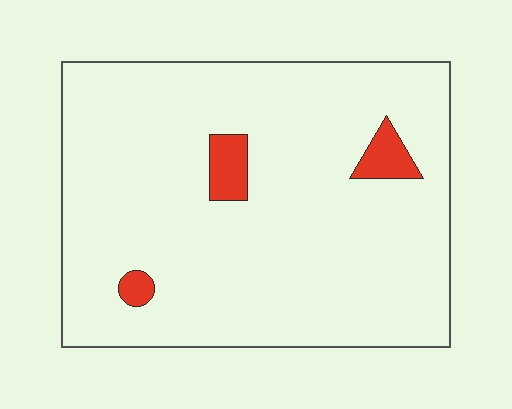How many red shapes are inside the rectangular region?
3.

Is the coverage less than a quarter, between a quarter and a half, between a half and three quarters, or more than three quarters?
Less than a quarter.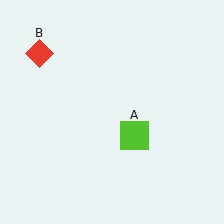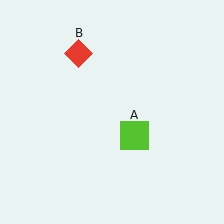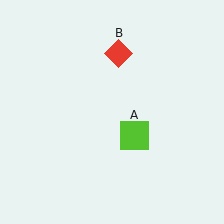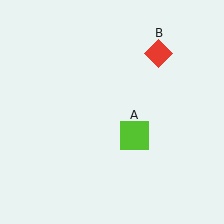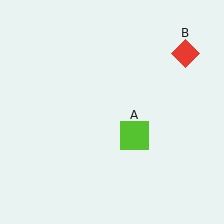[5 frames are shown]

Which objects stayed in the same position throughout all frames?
Lime square (object A) remained stationary.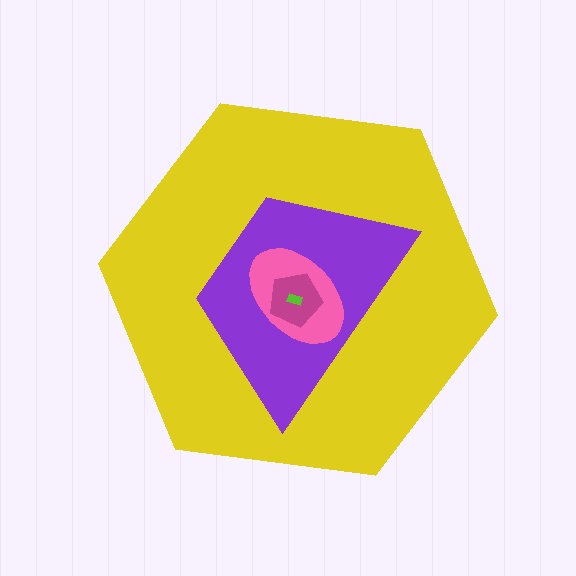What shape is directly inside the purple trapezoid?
The pink ellipse.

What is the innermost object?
The lime rectangle.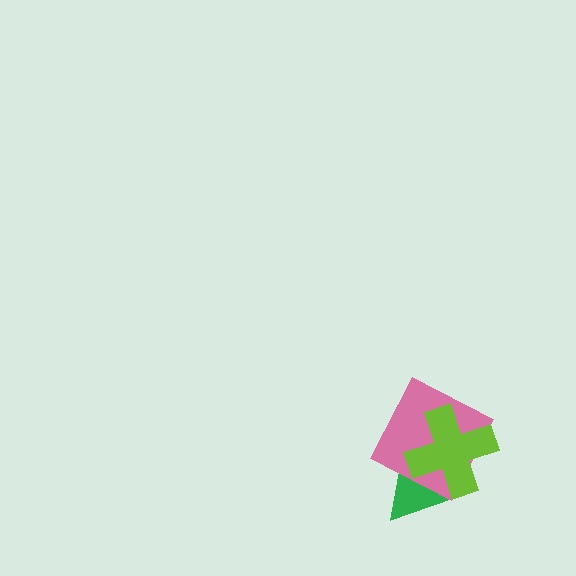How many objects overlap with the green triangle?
2 objects overlap with the green triangle.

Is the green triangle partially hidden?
Yes, it is partially covered by another shape.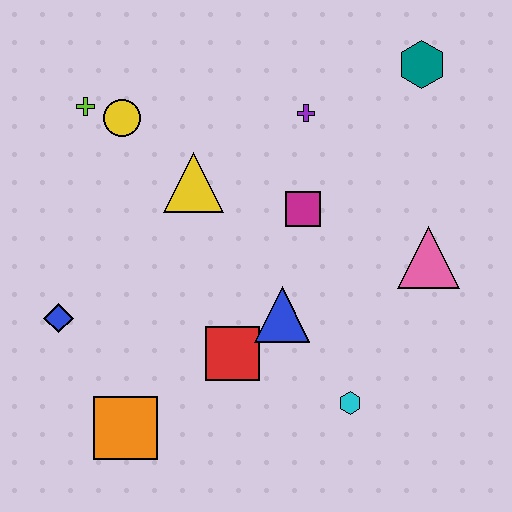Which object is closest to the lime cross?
The yellow circle is closest to the lime cross.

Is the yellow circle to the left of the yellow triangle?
Yes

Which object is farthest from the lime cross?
The cyan hexagon is farthest from the lime cross.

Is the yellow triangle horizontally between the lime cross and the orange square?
No